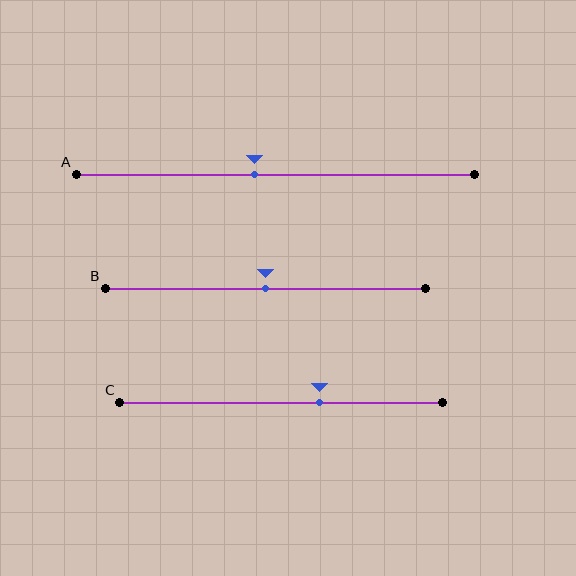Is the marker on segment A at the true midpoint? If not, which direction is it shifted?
No, the marker on segment A is shifted to the left by about 5% of the segment length.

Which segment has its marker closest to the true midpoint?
Segment B has its marker closest to the true midpoint.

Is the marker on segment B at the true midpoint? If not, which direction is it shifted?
Yes, the marker on segment B is at the true midpoint.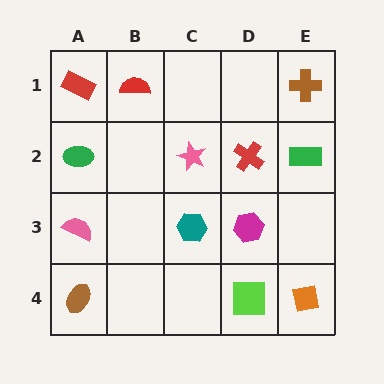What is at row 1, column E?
A brown cross.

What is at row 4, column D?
A lime square.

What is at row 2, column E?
A green rectangle.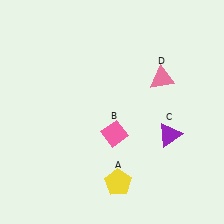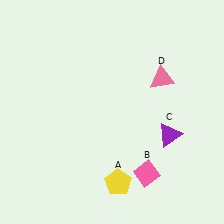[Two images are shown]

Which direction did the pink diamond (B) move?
The pink diamond (B) moved down.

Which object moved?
The pink diamond (B) moved down.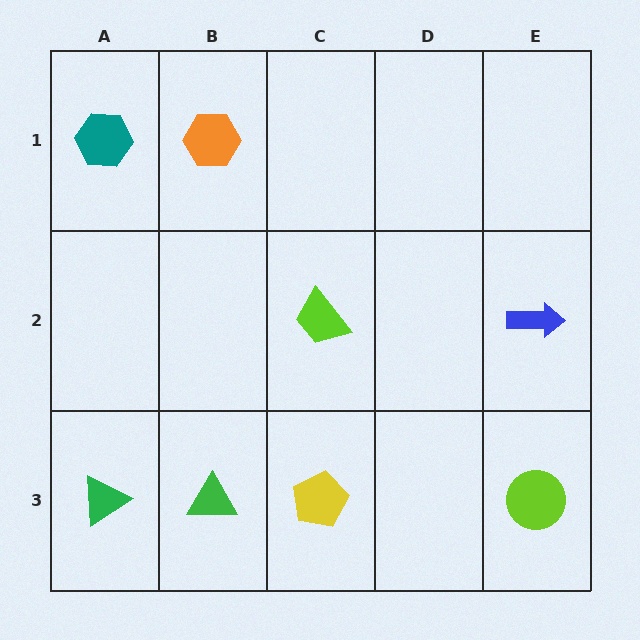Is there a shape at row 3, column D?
No, that cell is empty.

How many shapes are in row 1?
2 shapes.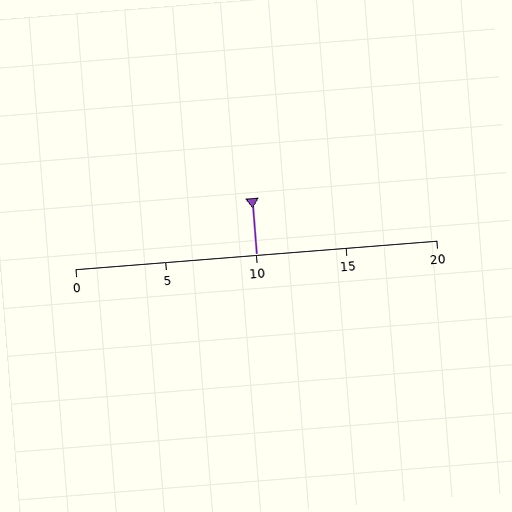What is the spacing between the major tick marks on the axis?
The major ticks are spaced 5 apart.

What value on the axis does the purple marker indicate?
The marker indicates approximately 10.